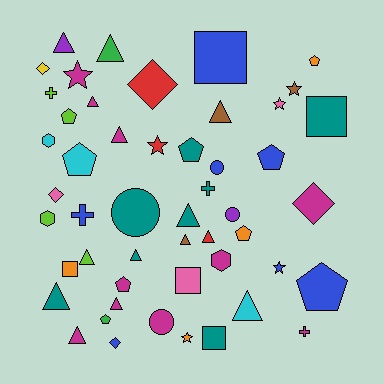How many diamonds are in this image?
There are 5 diamonds.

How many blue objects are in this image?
There are 7 blue objects.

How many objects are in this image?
There are 50 objects.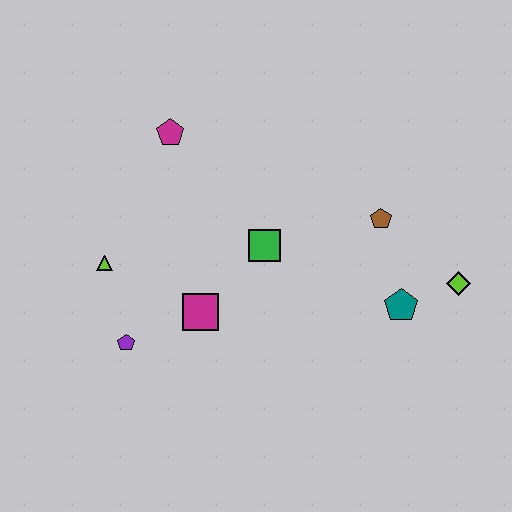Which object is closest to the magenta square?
The purple pentagon is closest to the magenta square.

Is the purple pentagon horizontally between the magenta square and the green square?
No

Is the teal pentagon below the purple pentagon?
No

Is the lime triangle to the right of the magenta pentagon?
No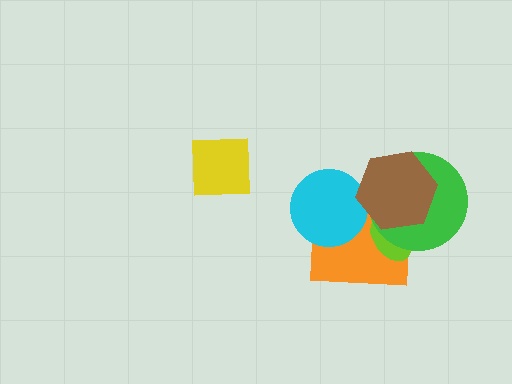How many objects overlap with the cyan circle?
2 objects overlap with the cyan circle.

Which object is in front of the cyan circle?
The brown hexagon is in front of the cyan circle.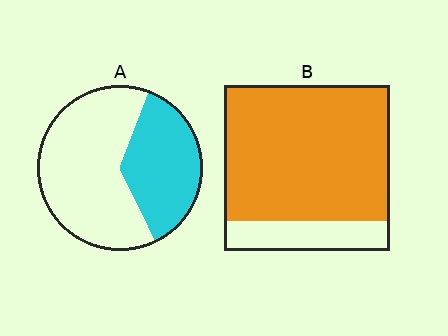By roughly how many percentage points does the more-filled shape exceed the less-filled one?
By roughly 45 percentage points (B over A).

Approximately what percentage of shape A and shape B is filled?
A is approximately 35% and B is approximately 80%.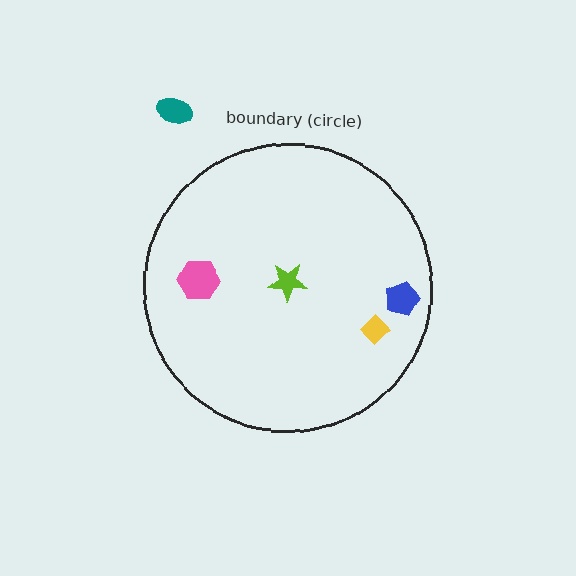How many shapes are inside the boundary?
4 inside, 1 outside.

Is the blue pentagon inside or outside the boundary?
Inside.